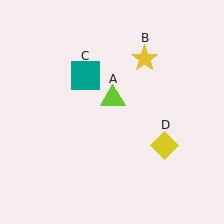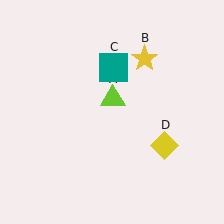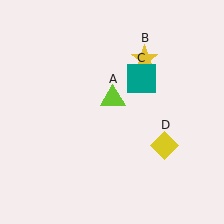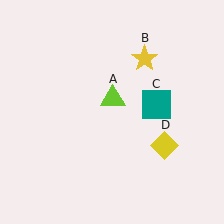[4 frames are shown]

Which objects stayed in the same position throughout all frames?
Lime triangle (object A) and yellow star (object B) and yellow diamond (object D) remained stationary.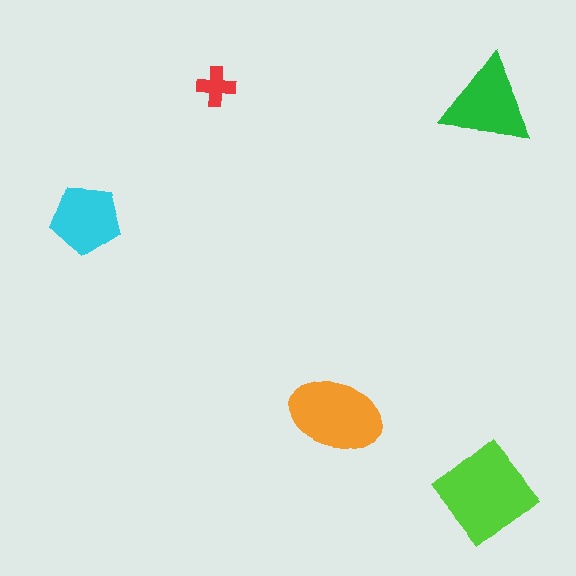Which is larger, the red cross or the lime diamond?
The lime diamond.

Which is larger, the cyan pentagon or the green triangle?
The green triangle.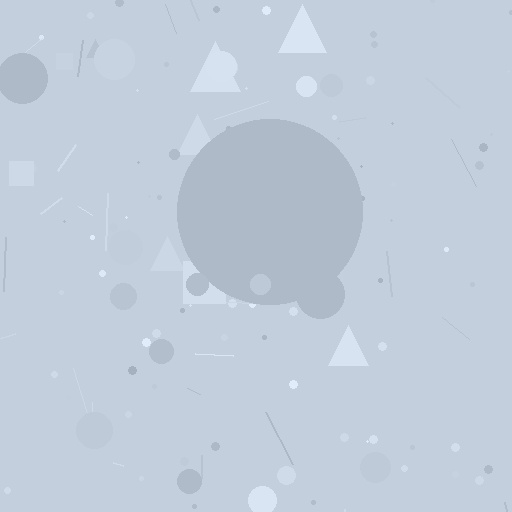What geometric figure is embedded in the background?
A circle is embedded in the background.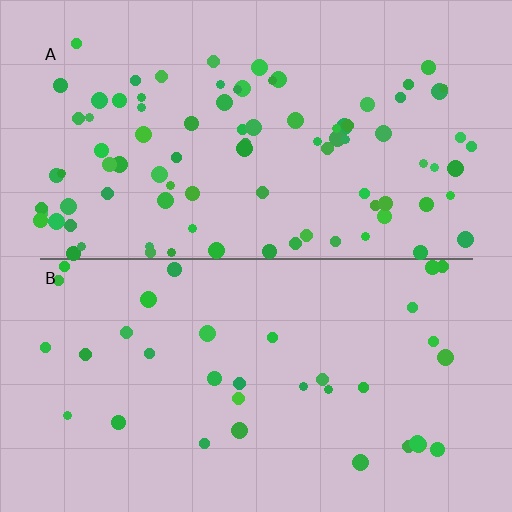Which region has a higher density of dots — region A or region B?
A (the top).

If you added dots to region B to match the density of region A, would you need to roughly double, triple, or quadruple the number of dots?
Approximately triple.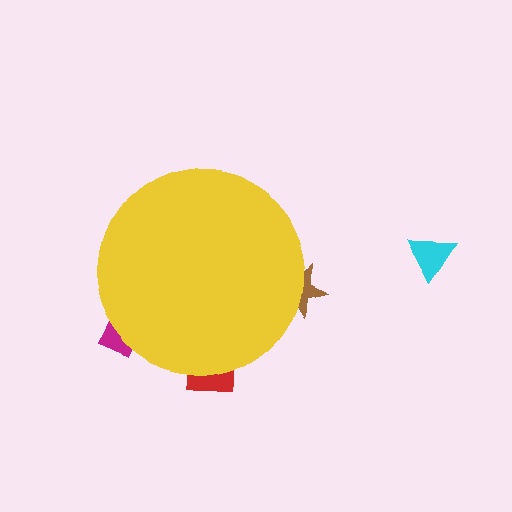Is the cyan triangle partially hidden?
No, the cyan triangle is fully visible.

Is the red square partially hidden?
Yes, the red square is partially hidden behind the yellow circle.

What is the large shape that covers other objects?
A yellow circle.